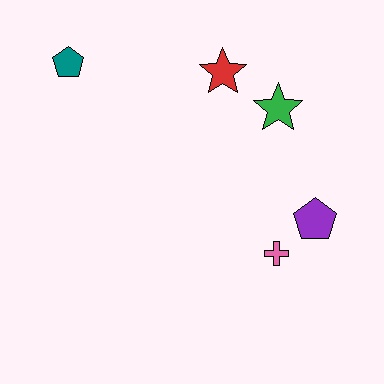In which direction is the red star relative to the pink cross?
The red star is above the pink cross.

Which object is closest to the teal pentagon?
The red star is closest to the teal pentagon.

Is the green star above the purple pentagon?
Yes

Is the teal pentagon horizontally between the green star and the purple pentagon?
No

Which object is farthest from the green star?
The teal pentagon is farthest from the green star.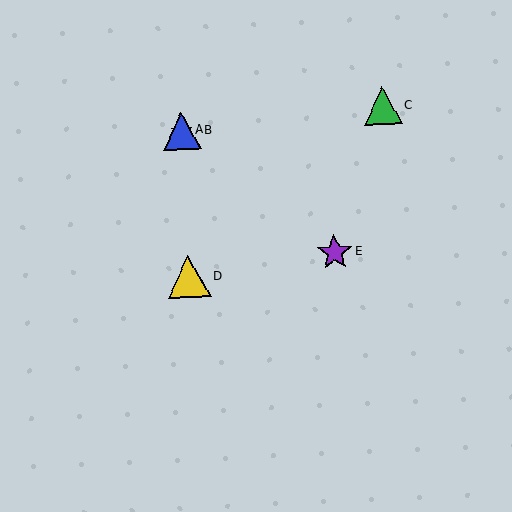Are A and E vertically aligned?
No, A is at x≈182 and E is at x≈335.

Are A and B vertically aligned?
Yes, both are at x≈182.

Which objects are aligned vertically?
Objects A, B, D are aligned vertically.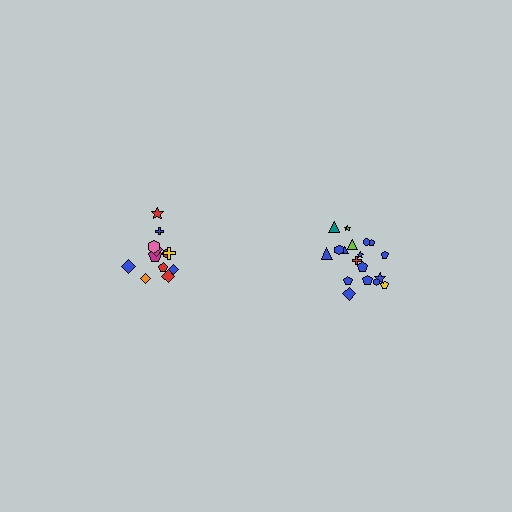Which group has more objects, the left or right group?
The right group.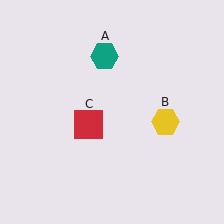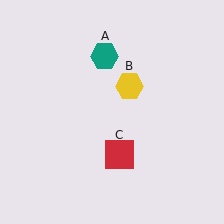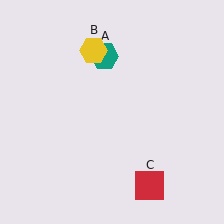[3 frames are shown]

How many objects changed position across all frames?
2 objects changed position: yellow hexagon (object B), red square (object C).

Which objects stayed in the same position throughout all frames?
Teal hexagon (object A) remained stationary.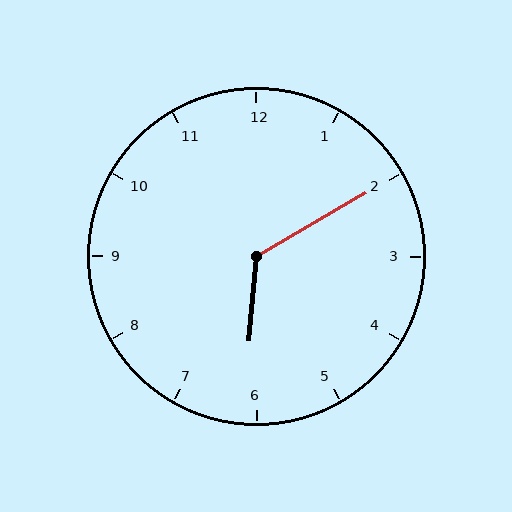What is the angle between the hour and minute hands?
Approximately 125 degrees.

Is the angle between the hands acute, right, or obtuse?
It is obtuse.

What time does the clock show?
6:10.